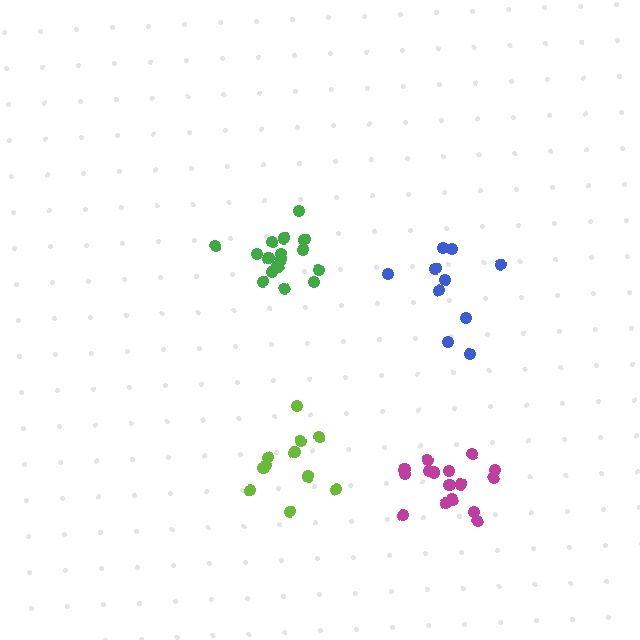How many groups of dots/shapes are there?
There are 4 groups.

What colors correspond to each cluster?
The clusters are colored: lime, green, blue, magenta.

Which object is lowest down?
The magenta cluster is bottommost.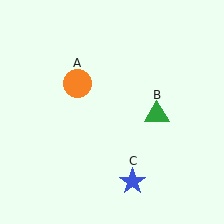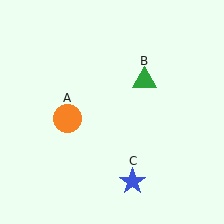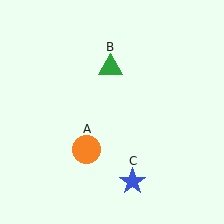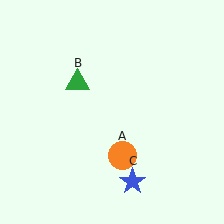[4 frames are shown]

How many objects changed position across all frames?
2 objects changed position: orange circle (object A), green triangle (object B).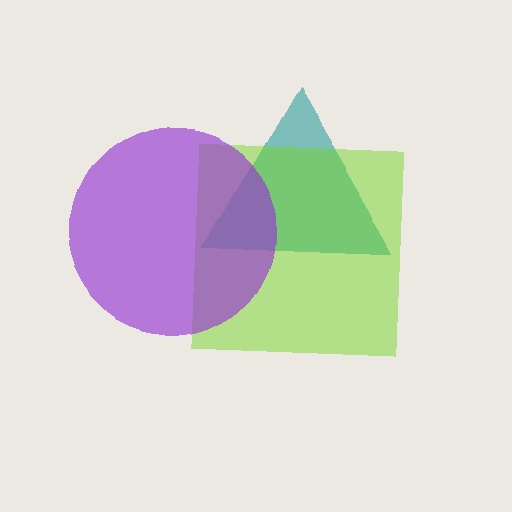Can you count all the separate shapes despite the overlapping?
Yes, there are 3 separate shapes.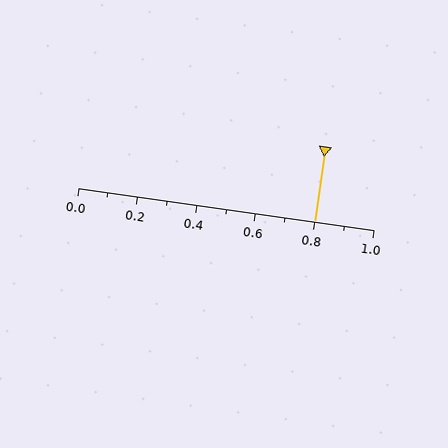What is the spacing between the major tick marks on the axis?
The major ticks are spaced 0.2 apart.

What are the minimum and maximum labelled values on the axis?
The axis runs from 0.0 to 1.0.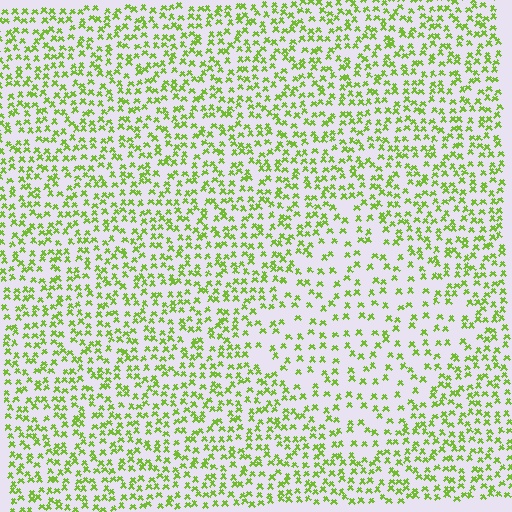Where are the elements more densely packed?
The elements are more densely packed outside the diamond boundary.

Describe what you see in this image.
The image contains small lime elements arranged at two different densities. A diamond-shaped region is visible where the elements are less densely packed than the surrounding area.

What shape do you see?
I see a diamond.